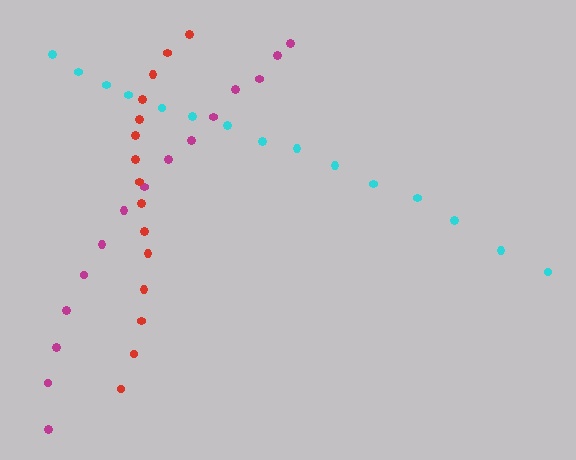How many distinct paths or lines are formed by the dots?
There are 3 distinct paths.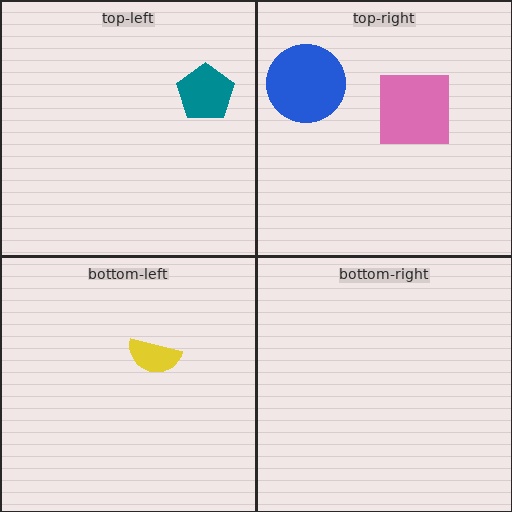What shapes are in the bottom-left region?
The yellow semicircle.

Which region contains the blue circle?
The top-right region.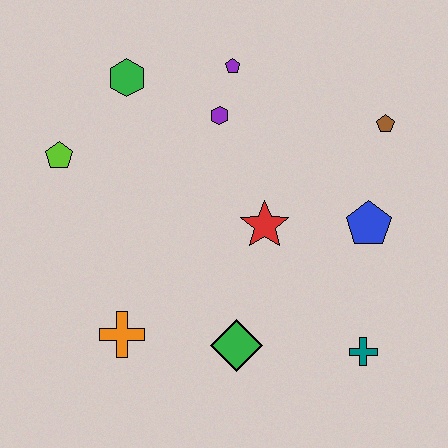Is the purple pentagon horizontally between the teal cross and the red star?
No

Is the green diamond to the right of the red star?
No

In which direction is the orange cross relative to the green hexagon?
The orange cross is below the green hexagon.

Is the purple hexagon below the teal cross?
No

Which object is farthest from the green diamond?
The green hexagon is farthest from the green diamond.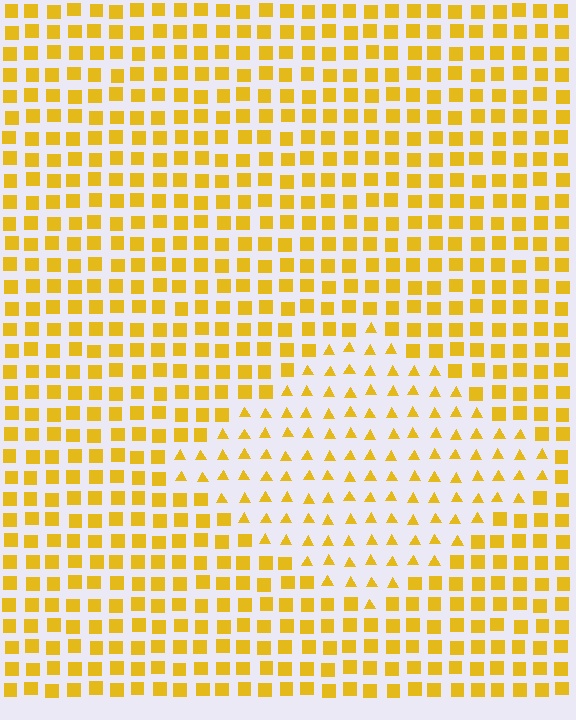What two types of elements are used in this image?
The image uses triangles inside the diamond region and squares outside it.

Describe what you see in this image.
The image is filled with small yellow elements arranged in a uniform grid. A diamond-shaped region contains triangles, while the surrounding area contains squares. The boundary is defined purely by the change in element shape.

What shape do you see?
I see a diamond.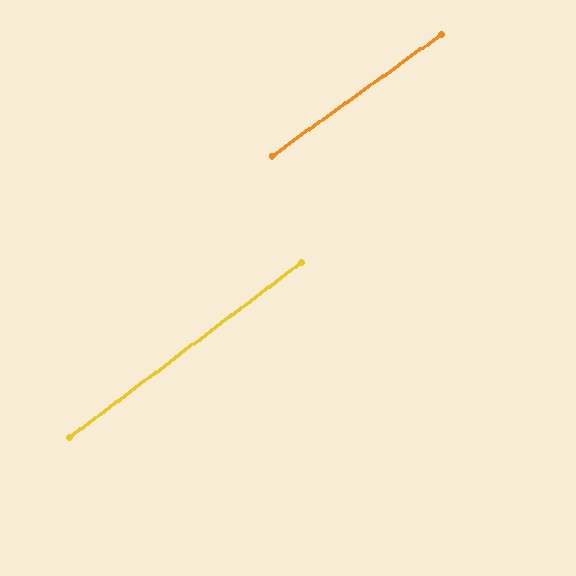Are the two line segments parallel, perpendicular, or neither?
Parallel — their directions differ by only 1.2°.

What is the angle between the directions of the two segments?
Approximately 1 degree.